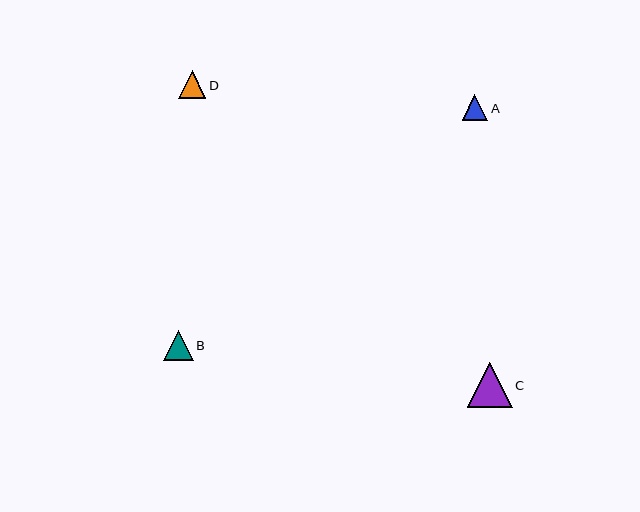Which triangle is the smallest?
Triangle A is the smallest with a size of approximately 26 pixels.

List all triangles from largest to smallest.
From largest to smallest: C, B, D, A.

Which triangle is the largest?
Triangle C is the largest with a size of approximately 45 pixels.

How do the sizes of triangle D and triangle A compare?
Triangle D and triangle A are approximately the same size.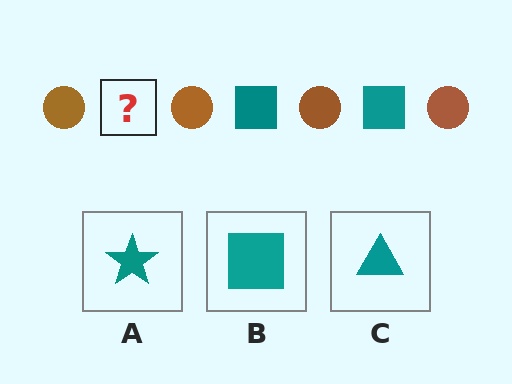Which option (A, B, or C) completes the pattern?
B.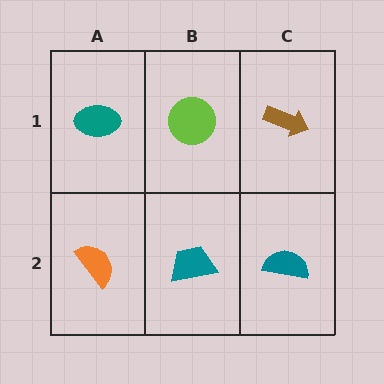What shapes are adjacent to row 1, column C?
A teal semicircle (row 2, column C), a lime circle (row 1, column B).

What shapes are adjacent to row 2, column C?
A brown arrow (row 1, column C), a teal trapezoid (row 2, column B).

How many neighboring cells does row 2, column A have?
2.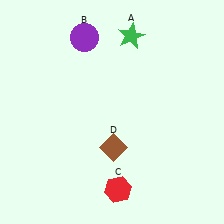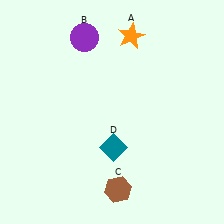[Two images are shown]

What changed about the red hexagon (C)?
In Image 1, C is red. In Image 2, it changed to brown.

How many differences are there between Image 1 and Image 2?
There are 3 differences between the two images.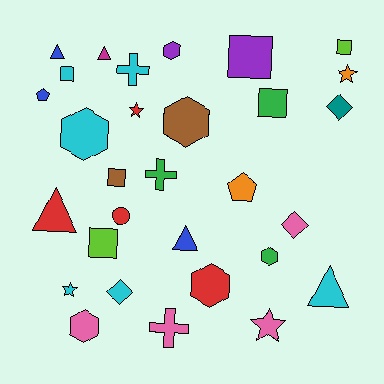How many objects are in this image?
There are 30 objects.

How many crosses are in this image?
There are 3 crosses.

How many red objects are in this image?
There are 4 red objects.